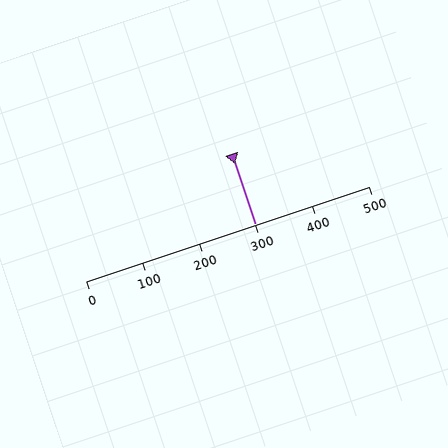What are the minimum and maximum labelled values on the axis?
The axis runs from 0 to 500.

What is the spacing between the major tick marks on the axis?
The major ticks are spaced 100 apart.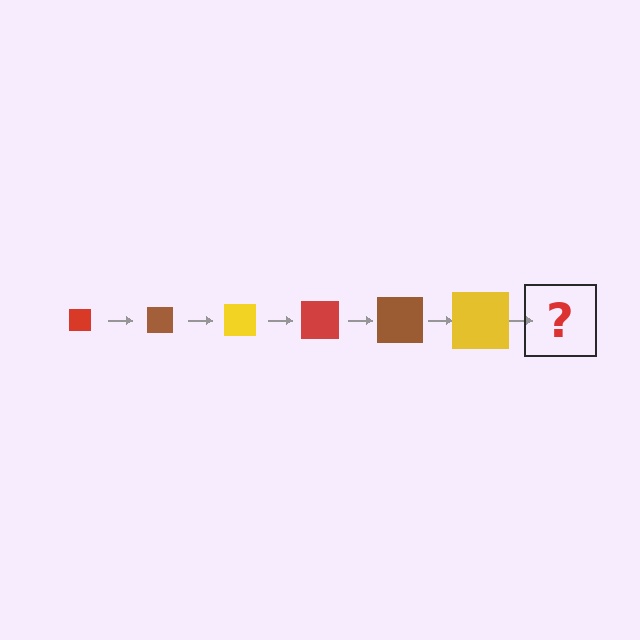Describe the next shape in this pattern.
It should be a red square, larger than the previous one.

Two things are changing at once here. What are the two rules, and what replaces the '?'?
The two rules are that the square grows larger each step and the color cycles through red, brown, and yellow. The '?' should be a red square, larger than the previous one.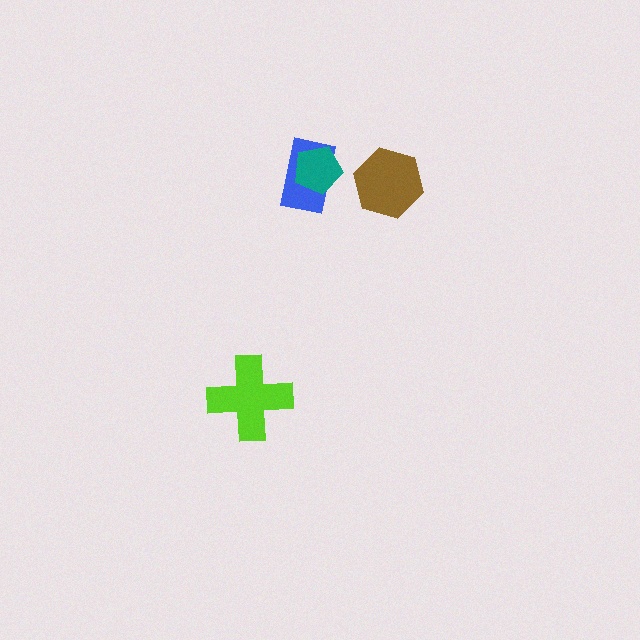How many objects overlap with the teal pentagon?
1 object overlaps with the teal pentagon.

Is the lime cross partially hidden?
No, no other shape covers it.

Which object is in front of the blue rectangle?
The teal pentagon is in front of the blue rectangle.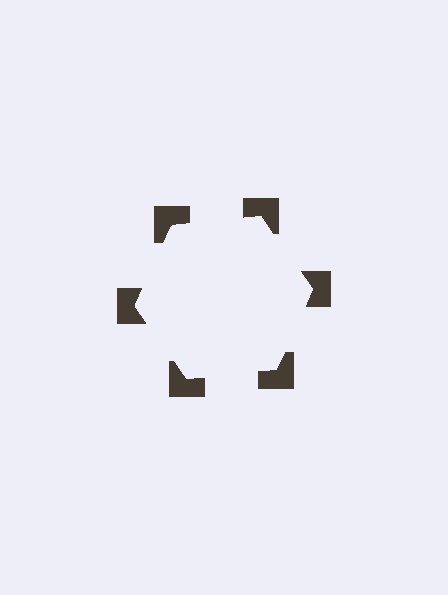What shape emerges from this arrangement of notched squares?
An illusory hexagon — its edges are inferred from the aligned wedge cuts in the notched squares, not physically drawn.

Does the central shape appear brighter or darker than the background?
It typically appears slightly brighter than the background, even though no actual brightness change is drawn.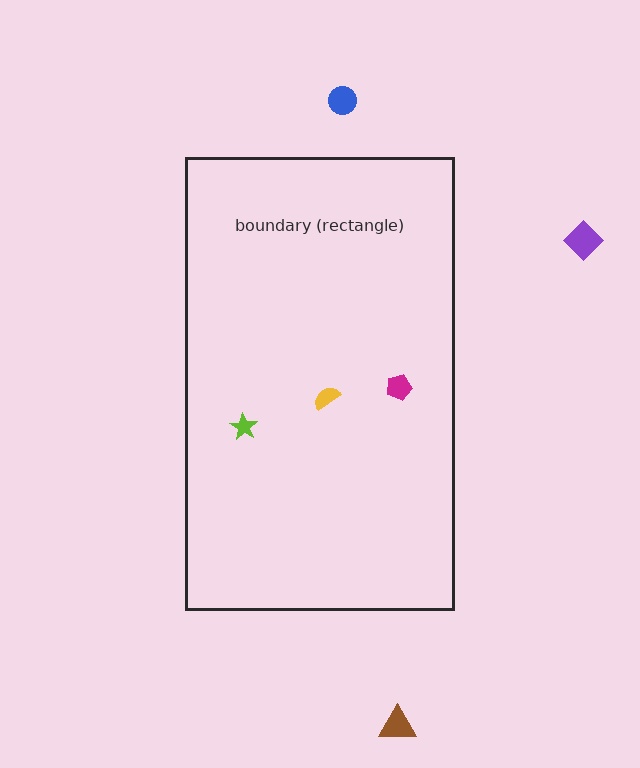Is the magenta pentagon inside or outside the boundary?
Inside.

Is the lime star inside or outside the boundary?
Inside.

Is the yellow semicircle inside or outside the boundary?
Inside.